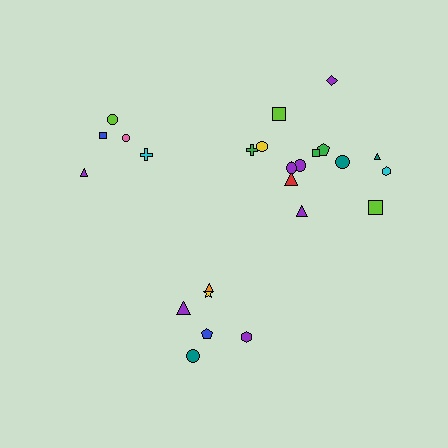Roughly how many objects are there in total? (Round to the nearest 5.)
Roughly 25 objects in total.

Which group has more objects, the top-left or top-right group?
The top-right group.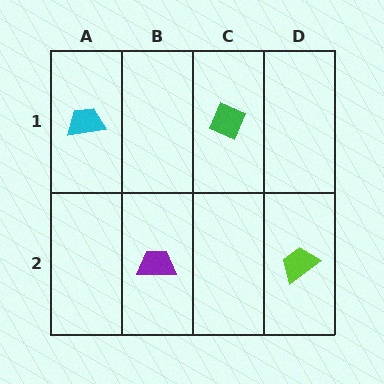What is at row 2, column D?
A lime trapezoid.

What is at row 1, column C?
A green diamond.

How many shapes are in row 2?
2 shapes.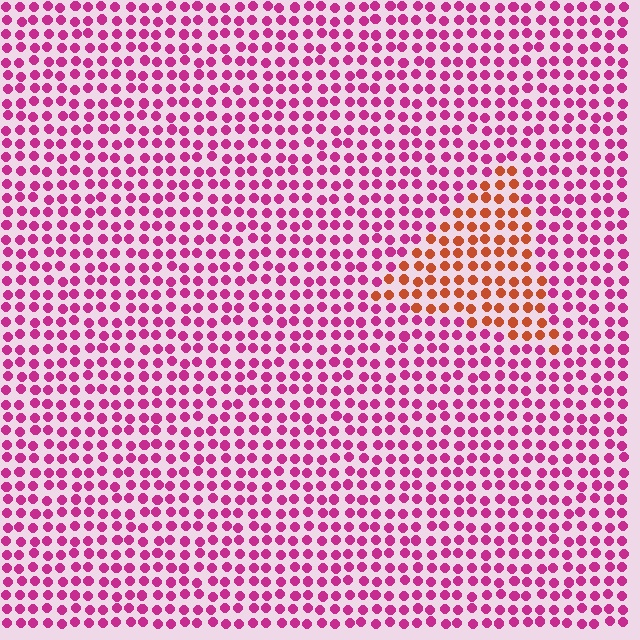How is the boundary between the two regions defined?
The boundary is defined purely by a slight shift in hue (about 52 degrees). Spacing, size, and orientation are identical on both sides.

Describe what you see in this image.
The image is filled with small magenta elements in a uniform arrangement. A triangle-shaped region is visible where the elements are tinted to a slightly different hue, forming a subtle color boundary.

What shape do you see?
I see a triangle.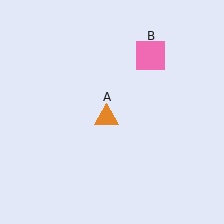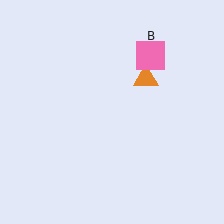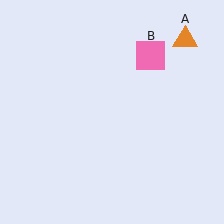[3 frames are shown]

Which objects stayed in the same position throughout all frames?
Pink square (object B) remained stationary.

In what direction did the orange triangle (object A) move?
The orange triangle (object A) moved up and to the right.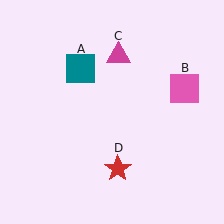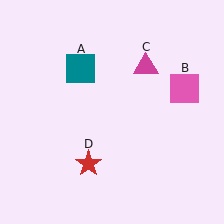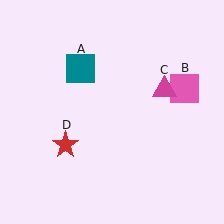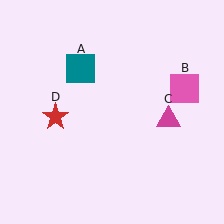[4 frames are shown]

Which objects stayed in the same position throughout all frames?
Teal square (object A) and pink square (object B) remained stationary.